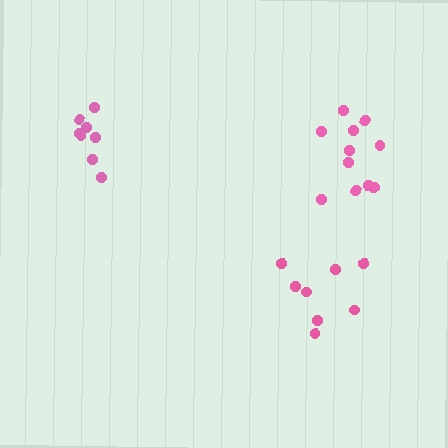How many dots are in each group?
Group 1: 8 dots, Group 2: 11 dots, Group 3: 8 dots (27 total).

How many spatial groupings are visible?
There are 3 spatial groupings.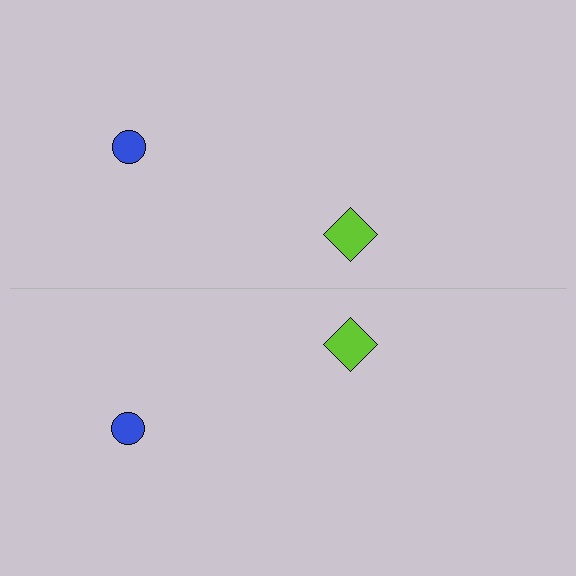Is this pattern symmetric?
Yes, this pattern has bilateral (reflection) symmetry.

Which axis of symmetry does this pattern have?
The pattern has a horizontal axis of symmetry running through the center of the image.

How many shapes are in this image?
There are 4 shapes in this image.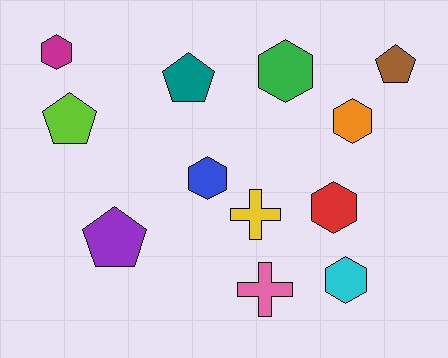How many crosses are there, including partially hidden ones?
There are 2 crosses.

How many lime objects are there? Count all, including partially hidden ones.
There is 1 lime object.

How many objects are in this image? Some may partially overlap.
There are 12 objects.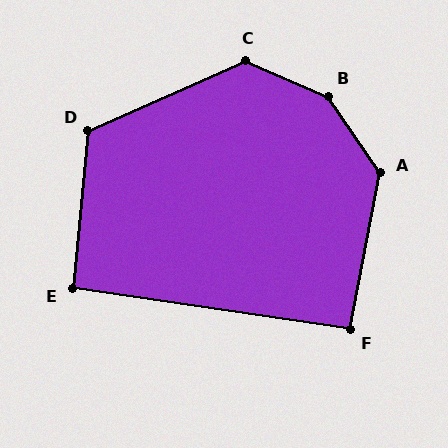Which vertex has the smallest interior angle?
F, at approximately 92 degrees.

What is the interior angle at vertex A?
Approximately 135 degrees (obtuse).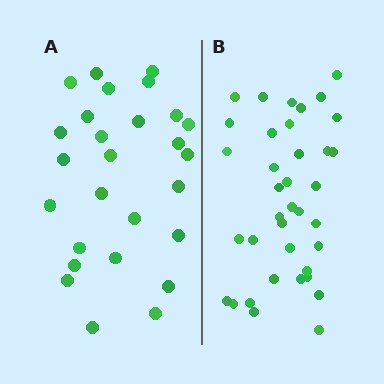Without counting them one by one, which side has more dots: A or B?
Region B (the right region) has more dots.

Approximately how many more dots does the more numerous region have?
Region B has roughly 10 or so more dots than region A.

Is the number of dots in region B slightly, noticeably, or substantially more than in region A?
Region B has noticeably more, but not dramatically so. The ratio is roughly 1.4 to 1.